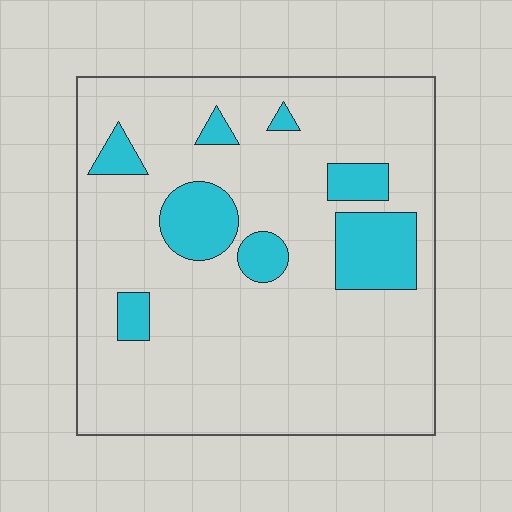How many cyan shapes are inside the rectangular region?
8.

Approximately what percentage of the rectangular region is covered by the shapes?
Approximately 15%.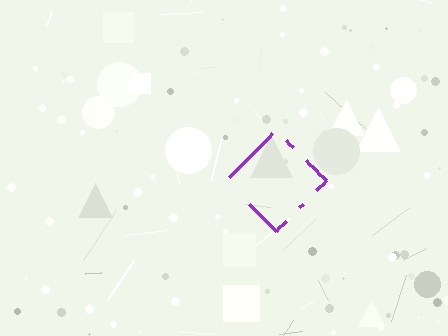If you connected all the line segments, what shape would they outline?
They would outline a diamond.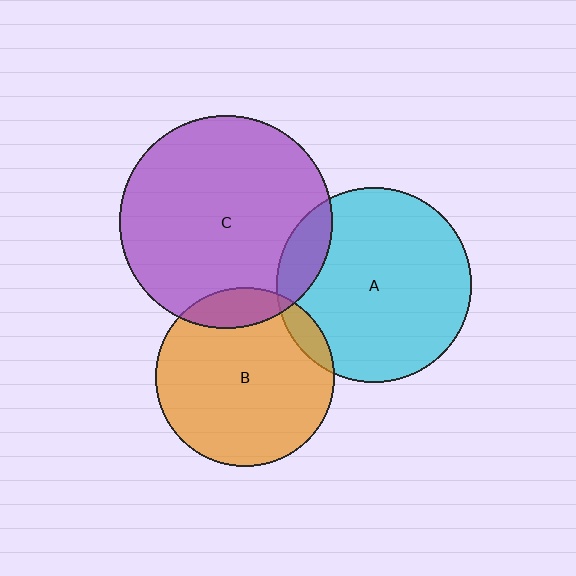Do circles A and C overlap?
Yes.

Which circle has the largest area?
Circle C (purple).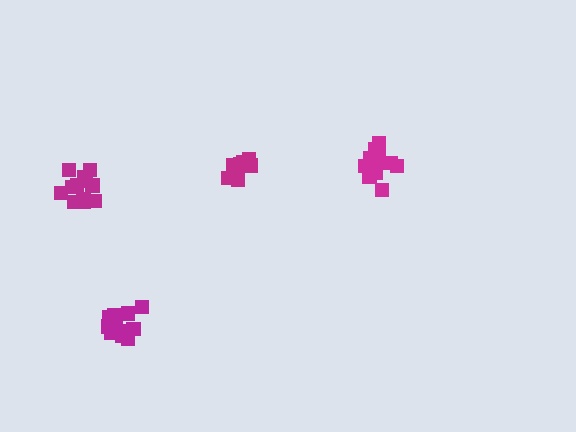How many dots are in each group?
Group 1: 10 dots, Group 2: 13 dots, Group 3: 12 dots, Group 4: 14 dots (49 total).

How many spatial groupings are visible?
There are 4 spatial groupings.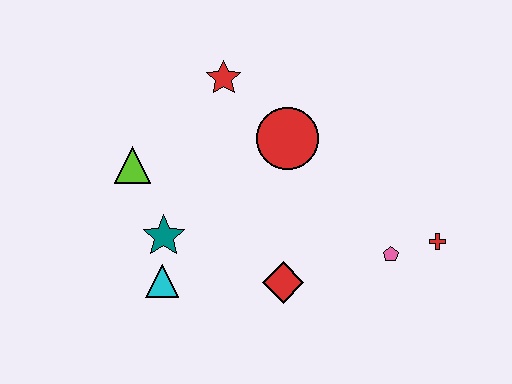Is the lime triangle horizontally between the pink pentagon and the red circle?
No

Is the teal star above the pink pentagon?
Yes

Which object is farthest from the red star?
The red cross is farthest from the red star.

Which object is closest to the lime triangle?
The teal star is closest to the lime triangle.